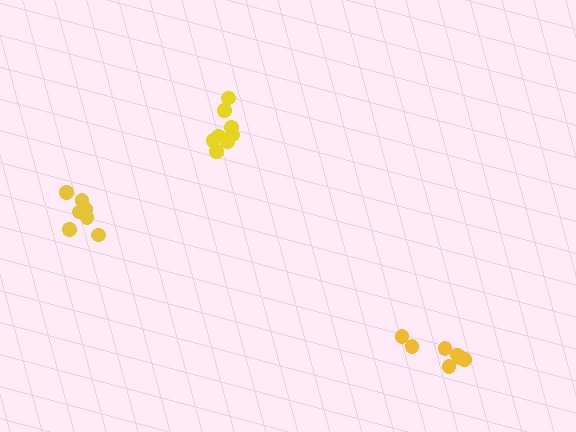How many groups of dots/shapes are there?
There are 3 groups.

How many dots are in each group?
Group 1: 8 dots, Group 2: 7 dots, Group 3: 7 dots (22 total).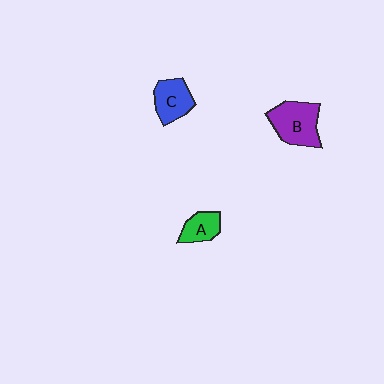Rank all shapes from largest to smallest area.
From largest to smallest: B (purple), C (blue), A (green).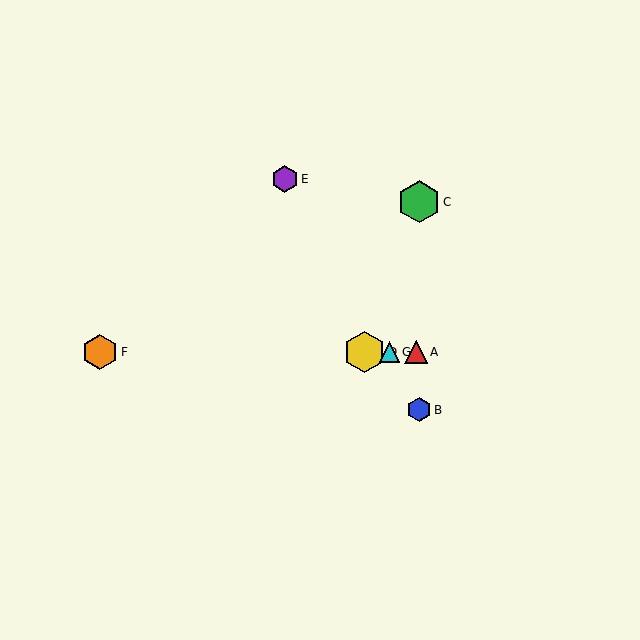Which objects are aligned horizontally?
Objects A, D, F, G are aligned horizontally.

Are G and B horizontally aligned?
No, G is at y≈352 and B is at y≈410.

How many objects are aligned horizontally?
4 objects (A, D, F, G) are aligned horizontally.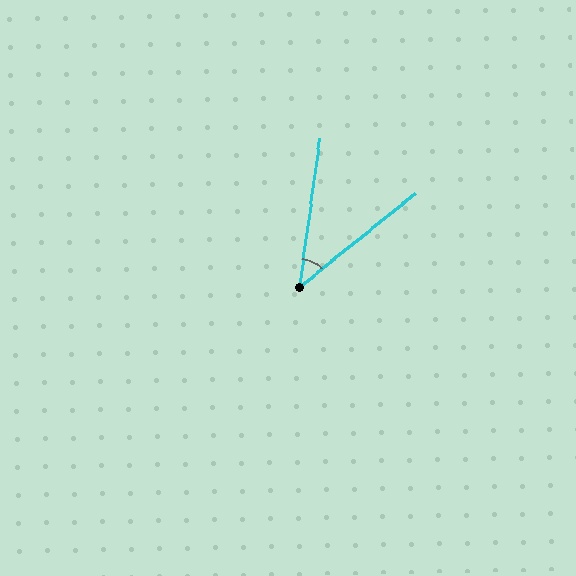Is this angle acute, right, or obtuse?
It is acute.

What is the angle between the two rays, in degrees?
Approximately 43 degrees.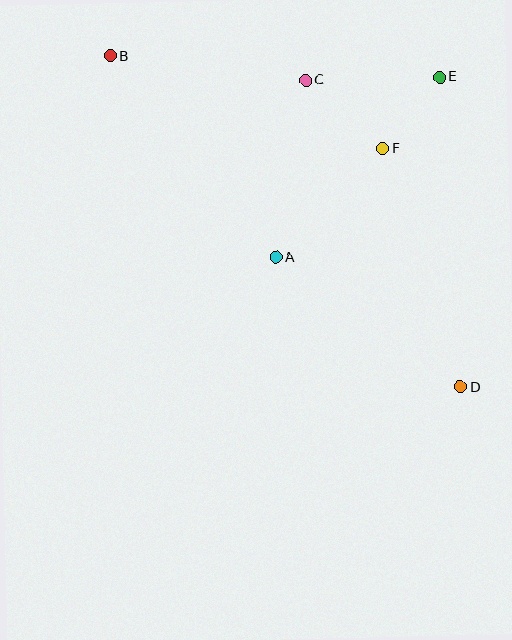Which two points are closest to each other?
Points E and F are closest to each other.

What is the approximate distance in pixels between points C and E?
The distance between C and E is approximately 134 pixels.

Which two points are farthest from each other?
Points B and D are farthest from each other.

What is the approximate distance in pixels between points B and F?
The distance between B and F is approximately 288 pixels.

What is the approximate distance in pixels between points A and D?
The distance between A and D is approximately 225 pixels.